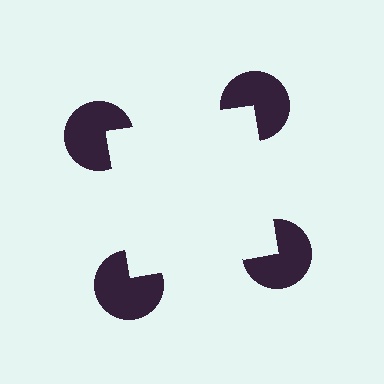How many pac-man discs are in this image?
There are 4 — one at each vertex of the illusory square.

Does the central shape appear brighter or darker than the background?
It typically appears slightly brighter than the background, even though no actual brightness change is drawn.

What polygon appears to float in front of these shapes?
An illusory square — its edges are inferred from the aligned wedge cuts in the pac-man discs, not physically drawn.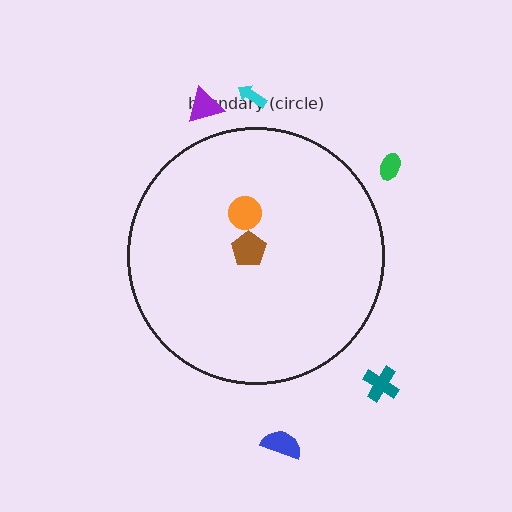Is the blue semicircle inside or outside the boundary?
Outside.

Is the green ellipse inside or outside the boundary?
Outside.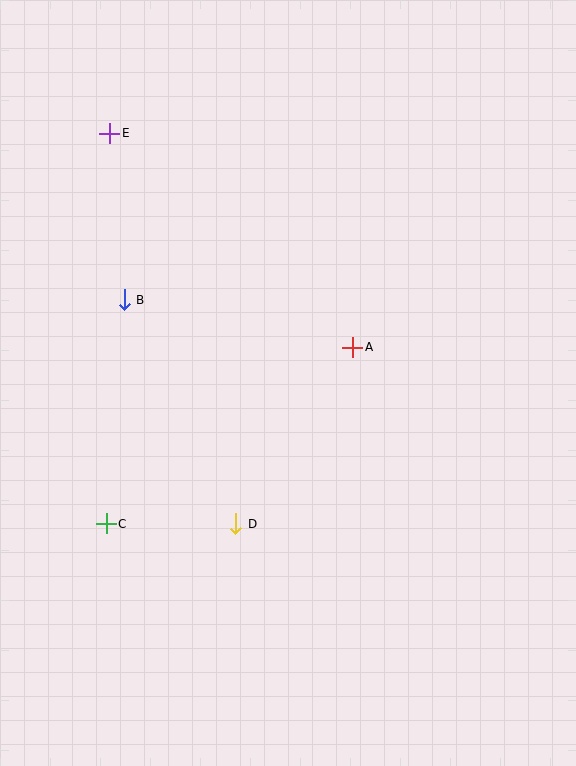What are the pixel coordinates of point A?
Point A is at (353, 347).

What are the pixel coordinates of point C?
Point C is at (106, 524).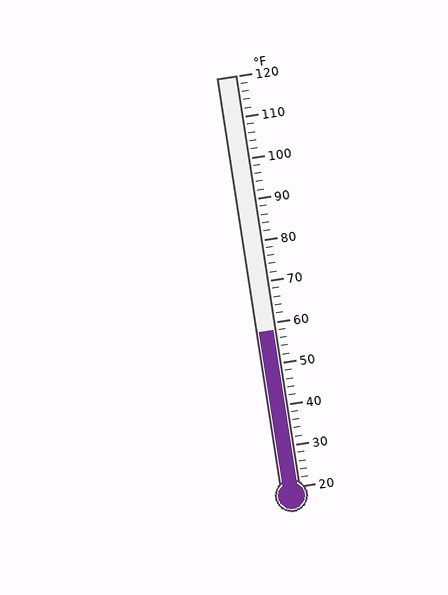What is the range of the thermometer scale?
The thermometer scale ranges from 20°F to 120°F.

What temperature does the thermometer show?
The thermometer shows approximately 58°F.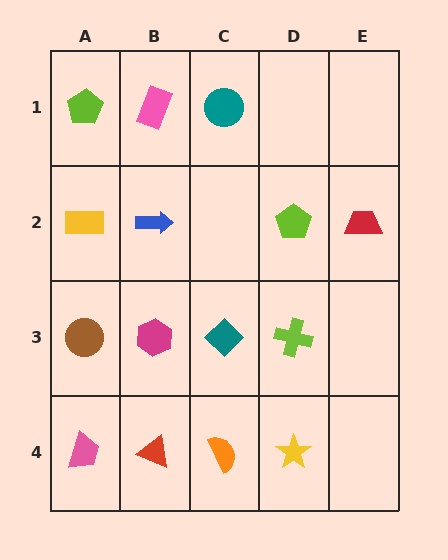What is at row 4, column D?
A yellow star.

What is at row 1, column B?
A pink rectangle.